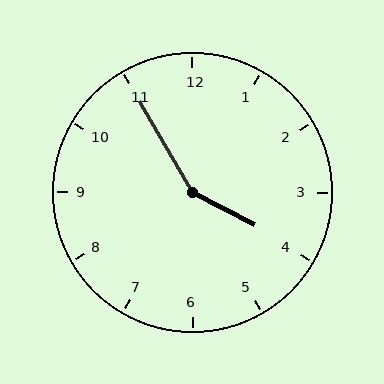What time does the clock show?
3:55.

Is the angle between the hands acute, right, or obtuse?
It is obtuse.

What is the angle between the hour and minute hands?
Approximately 148 degrees.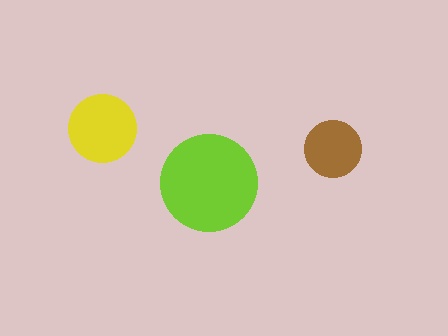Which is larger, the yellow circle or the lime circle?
The lime one.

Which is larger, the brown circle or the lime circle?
The lime one.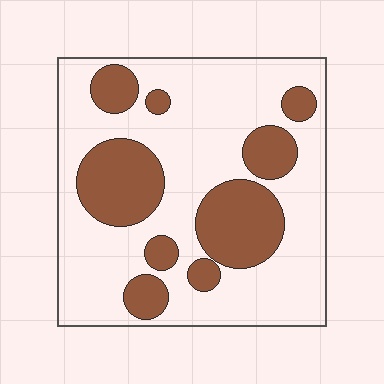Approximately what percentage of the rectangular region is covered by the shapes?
Approximately 30%.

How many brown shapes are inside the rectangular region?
9.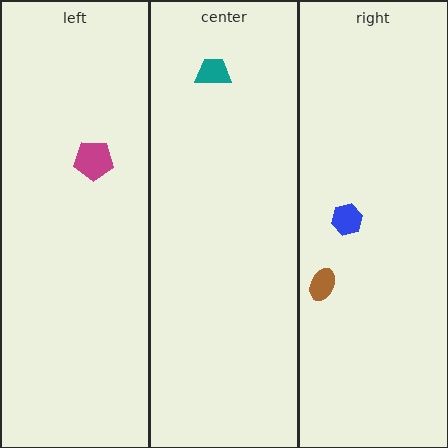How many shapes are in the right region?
2.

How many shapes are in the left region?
1.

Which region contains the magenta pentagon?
The left region.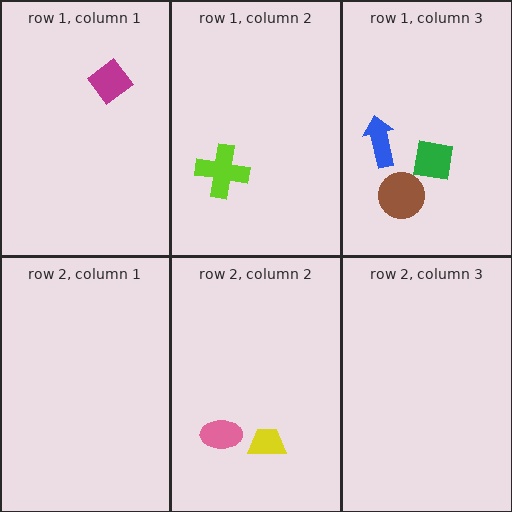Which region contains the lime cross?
The row 1, column 2 region.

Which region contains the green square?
The row 1, column 3 region.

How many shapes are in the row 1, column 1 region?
1.